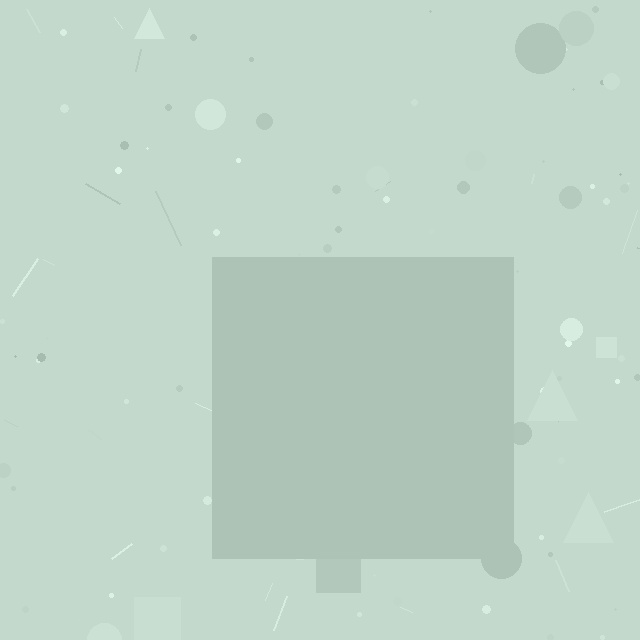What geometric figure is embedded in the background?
A square is embedded in the background.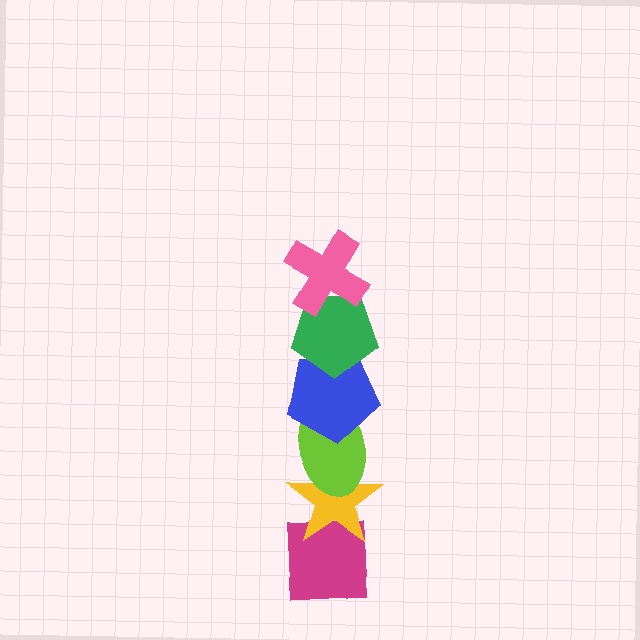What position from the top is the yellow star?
The yellow star is 5th from the top.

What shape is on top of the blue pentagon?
The green pentagon is on top of the blue pentagon.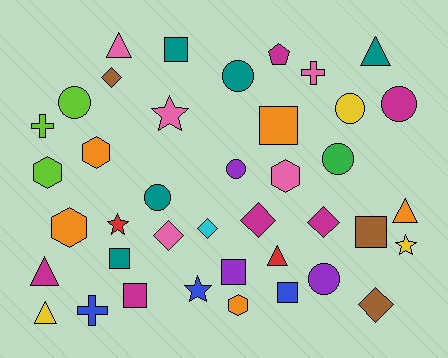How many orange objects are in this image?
There are 5 orange objects.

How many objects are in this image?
There are 40 objects.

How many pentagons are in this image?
There is 1 pentagon.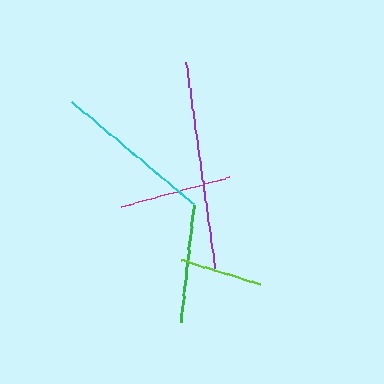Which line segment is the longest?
The purple line is the longest at approximately 208 pixels.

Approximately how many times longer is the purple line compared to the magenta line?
The purple line is approximately 1.8 times the length of the magenta line.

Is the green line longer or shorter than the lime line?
The green line is longer than the lime line.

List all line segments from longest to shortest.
From longest to shortest: purple, cyan, green, magenta, lime.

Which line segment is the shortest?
The lime line is the shortest at approximately 82 pixels.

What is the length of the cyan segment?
The cyan segment is approximately 159 pixels long.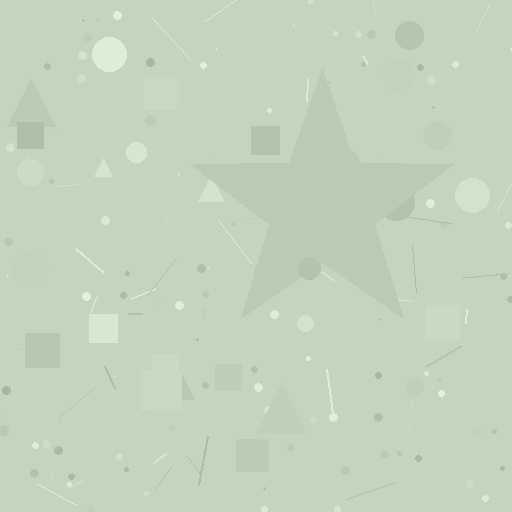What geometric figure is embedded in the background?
A star is embedded in the background.